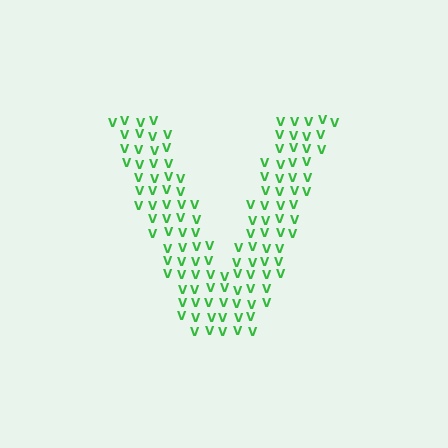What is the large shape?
The large shape is the letter V.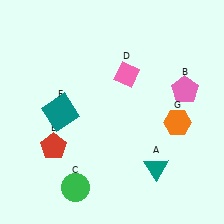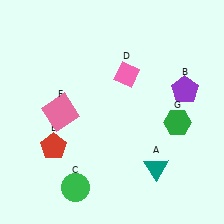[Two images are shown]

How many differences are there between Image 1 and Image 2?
There are 3 differences between the two images.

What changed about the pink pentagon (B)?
In Image 1, B is pink. In Image 2, it changed to purple.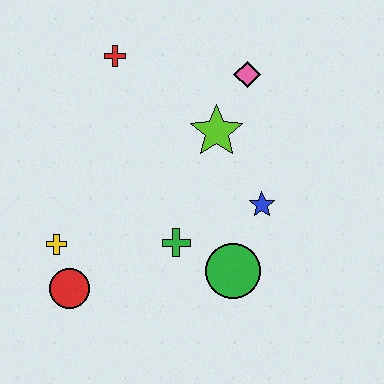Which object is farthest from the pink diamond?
The red circle is farthest from the pink diamond.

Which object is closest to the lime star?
The pink diamond is closest to the lime star.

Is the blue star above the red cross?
No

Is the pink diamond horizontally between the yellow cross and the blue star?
Yes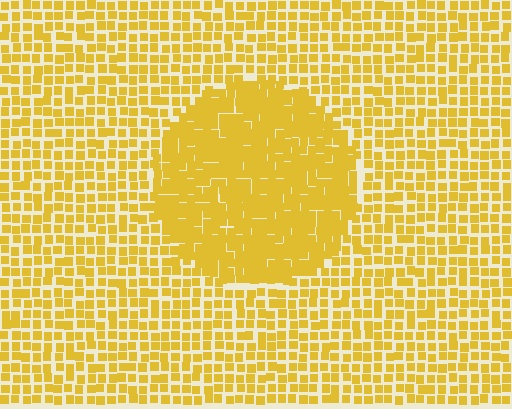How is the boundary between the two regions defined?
The boundary is defined by a change in element density (approximately 1.7x ratio). All elements are the same color, size, and shape.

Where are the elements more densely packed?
The elements are more densely packed inside the circle boundary.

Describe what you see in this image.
The image contains small yellow elements arranged at two different densities. A circle-shaped region is visible where the elements are more densely packed than the surrounding area.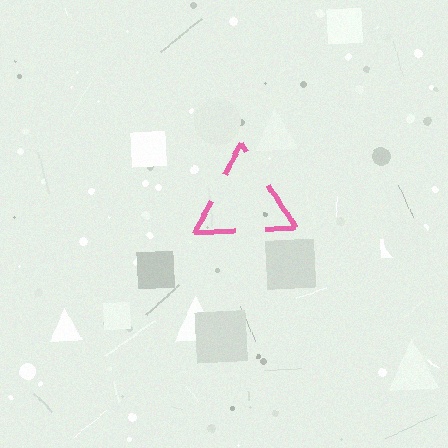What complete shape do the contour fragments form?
The contour fragments form a triangle.